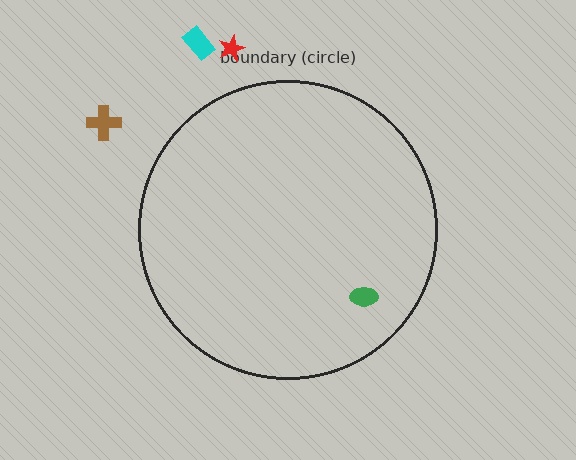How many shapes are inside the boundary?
1 inside, 3 outside.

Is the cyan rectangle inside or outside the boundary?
Outside.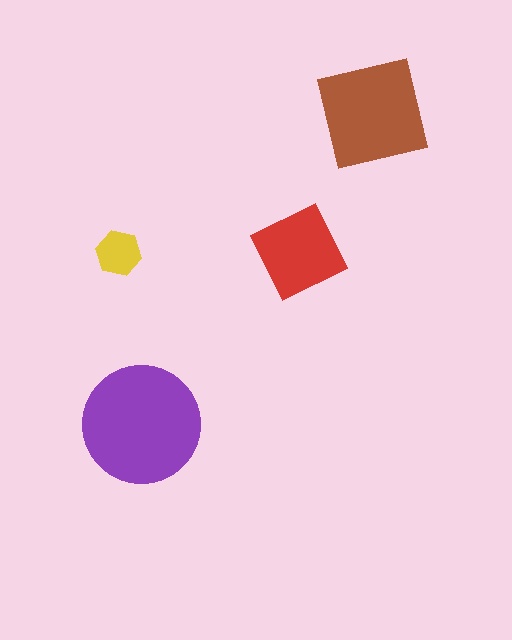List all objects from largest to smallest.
The purple circle, the brown square, the red square, the yellow hexagon.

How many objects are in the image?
There are 4 objects in the image.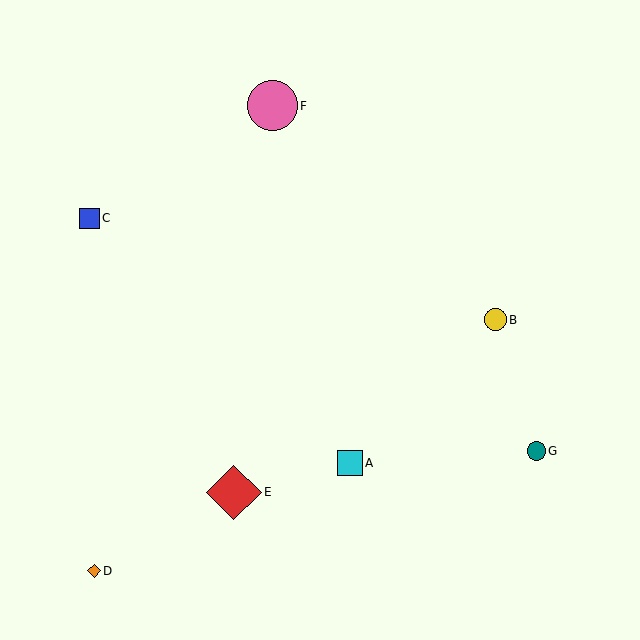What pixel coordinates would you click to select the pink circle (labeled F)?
Click at (273, 106) to select the pink circle F.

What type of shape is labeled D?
Shape D is an orange diamond.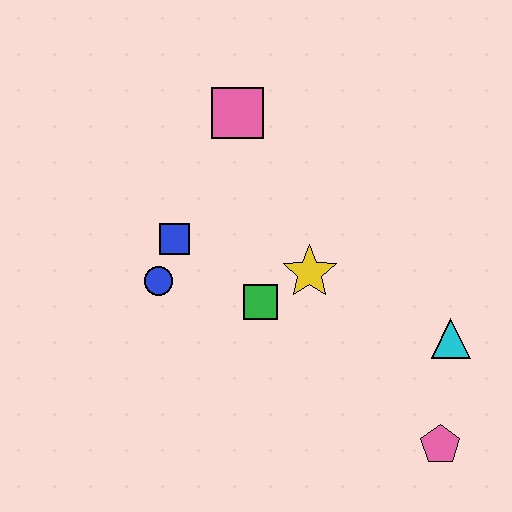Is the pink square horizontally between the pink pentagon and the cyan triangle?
No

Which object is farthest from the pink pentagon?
The pink square is farthest from the pink pentagon.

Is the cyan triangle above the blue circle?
No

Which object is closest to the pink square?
The blue square is closest to the pink square.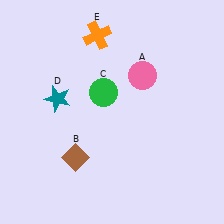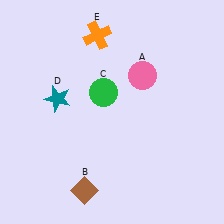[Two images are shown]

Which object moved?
The brown diamond (B) moved down.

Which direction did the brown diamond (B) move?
The brown diamond (B) moved down.